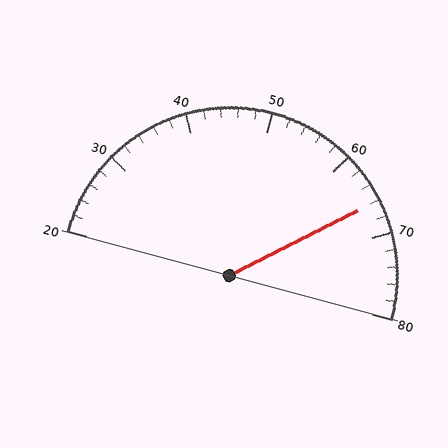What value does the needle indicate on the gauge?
The needle indicates approximately 66.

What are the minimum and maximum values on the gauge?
The gauge ranges from 20 to 80.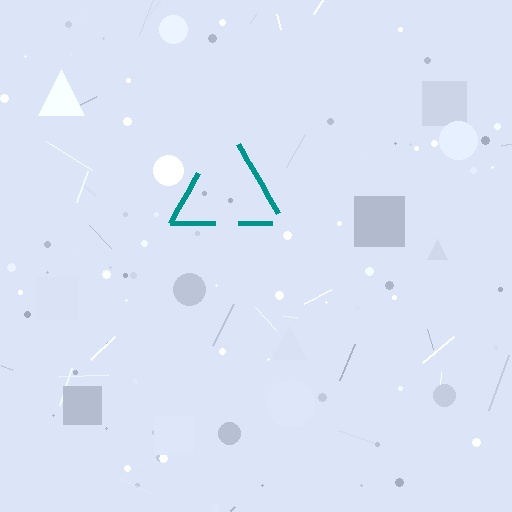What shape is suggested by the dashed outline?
The dashed outline suggests a triangle.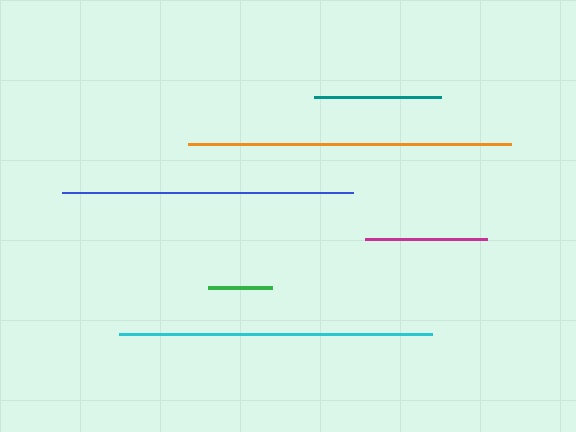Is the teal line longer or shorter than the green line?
The teal line is longer than the green line.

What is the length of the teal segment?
The teal segment is approximately 126 pixels long.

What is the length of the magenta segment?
The magenta segment is approximately 122 pixels long.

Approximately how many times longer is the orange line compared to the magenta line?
The orange line is approximately 2.7 times the length of the magenta line.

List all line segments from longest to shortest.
From longest to shortest: orange, cyan, blue, teal, magenta, green.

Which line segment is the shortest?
The green line is the shortest at approximately 64 pixels.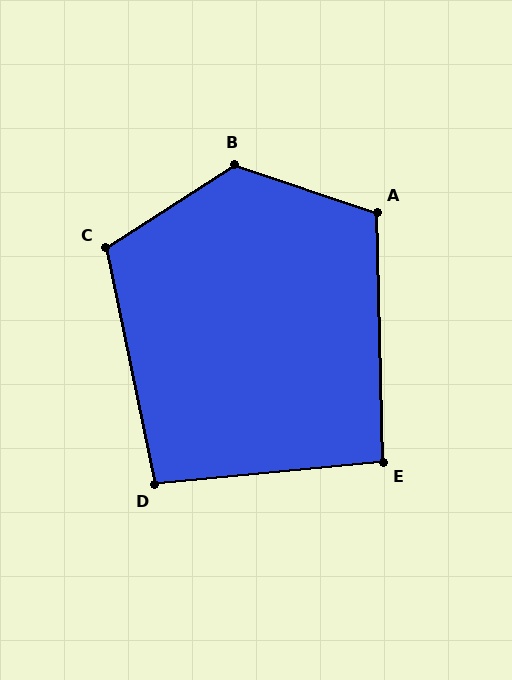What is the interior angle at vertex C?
Approximately 111 degrees (obtuse).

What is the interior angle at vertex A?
Approximately 110 degrees (obtuse).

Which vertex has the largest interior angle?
B, at approximately 129 degrees.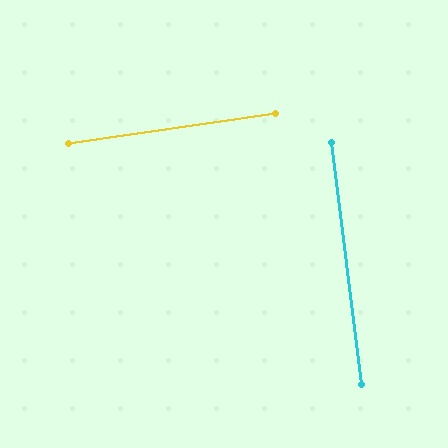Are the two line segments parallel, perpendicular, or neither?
Perpendicular — they meet at approximately 89°.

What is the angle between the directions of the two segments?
Approximately 89 degrees.